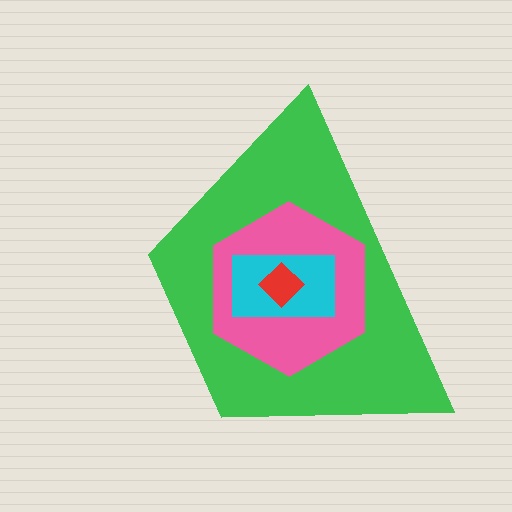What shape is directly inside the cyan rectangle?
The red diamond.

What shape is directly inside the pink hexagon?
The cyan rectangle.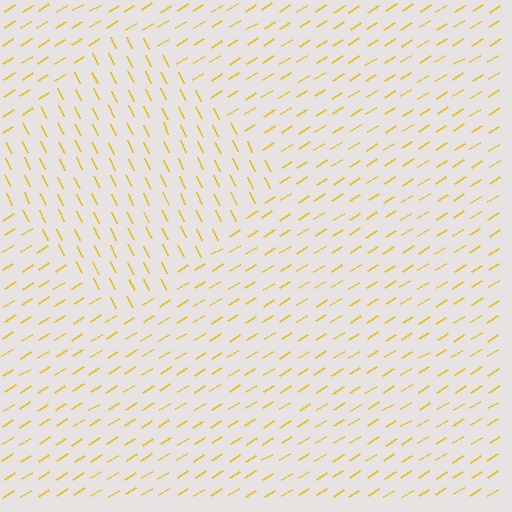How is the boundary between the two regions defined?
The boundary is defined purely by a change in line orientation (approximately 84 degrees difference). All lines are the same color and thickness.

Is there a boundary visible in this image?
Yes, there is a texture boundary formed by a change in line orientation.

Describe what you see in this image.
The image is filled with small yellow line segments. A diamond region in the image has lines oriented differently from the surrounding lines, creating a visible texture boundary.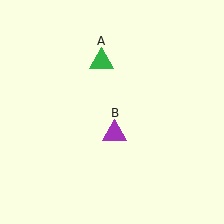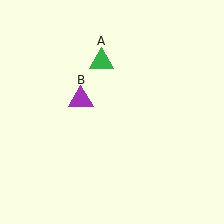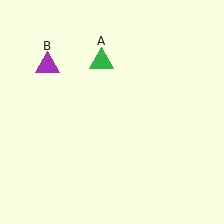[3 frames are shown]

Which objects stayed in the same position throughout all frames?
Green triangle (object A) remained stationary.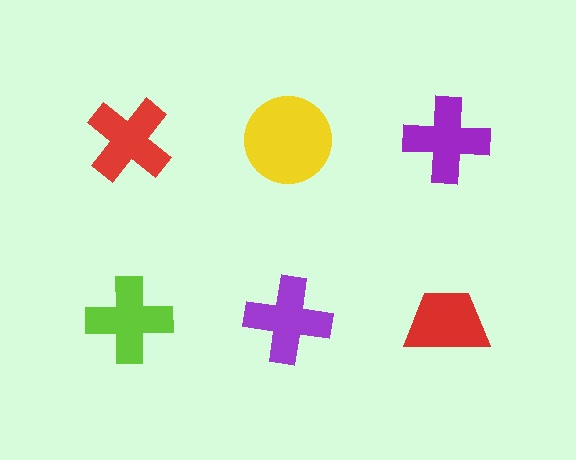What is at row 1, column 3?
A purple cross.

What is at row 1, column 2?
A yellow circle.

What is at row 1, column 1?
A red cross.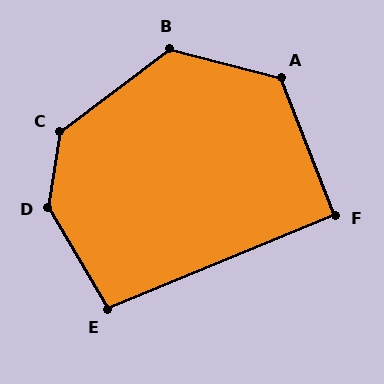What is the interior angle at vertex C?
Approximately 136 degrees (obtuse).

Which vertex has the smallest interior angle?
F, at approximately 91 degrees.